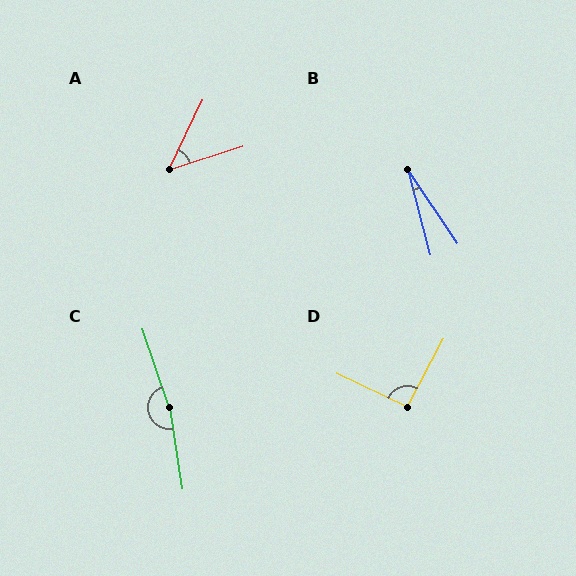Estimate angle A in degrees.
Approximately 46 degrees.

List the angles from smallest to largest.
B (19°), A (46°), D (93°), C (170°).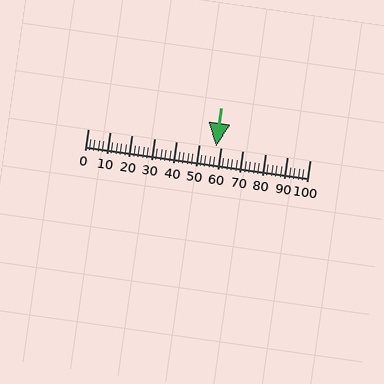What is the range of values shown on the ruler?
The ruler shows values from 0 to 100.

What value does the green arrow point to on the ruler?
The green arrow points to approximately 58.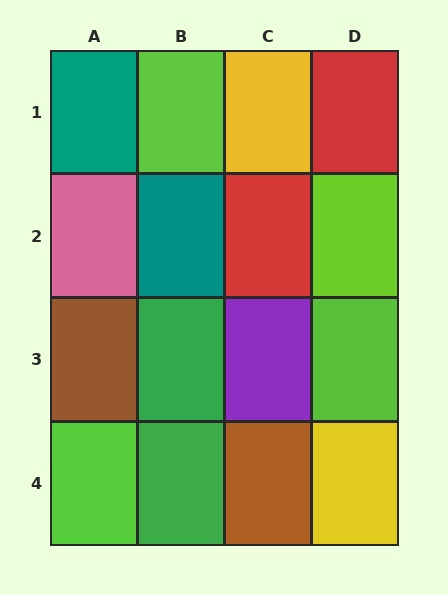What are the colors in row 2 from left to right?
Pink, teal, red, lime.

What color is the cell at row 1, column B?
Lime.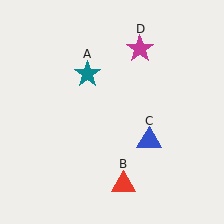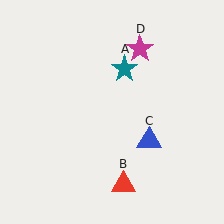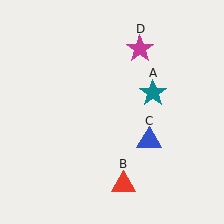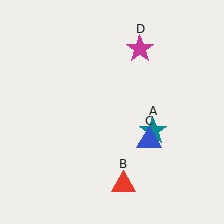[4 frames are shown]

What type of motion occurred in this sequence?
The teal star (object A) rotated clockwise around the center of the scene.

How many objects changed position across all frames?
1 object changed position: teal star (object A).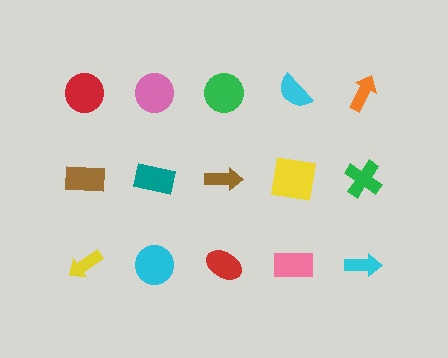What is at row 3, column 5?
A cyan arrow.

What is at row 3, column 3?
A red ellipse.